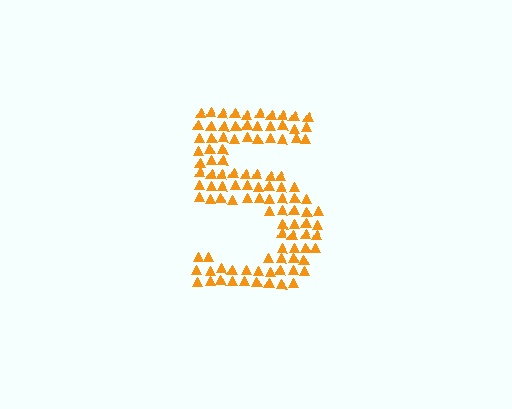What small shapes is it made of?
It is made of small triangles.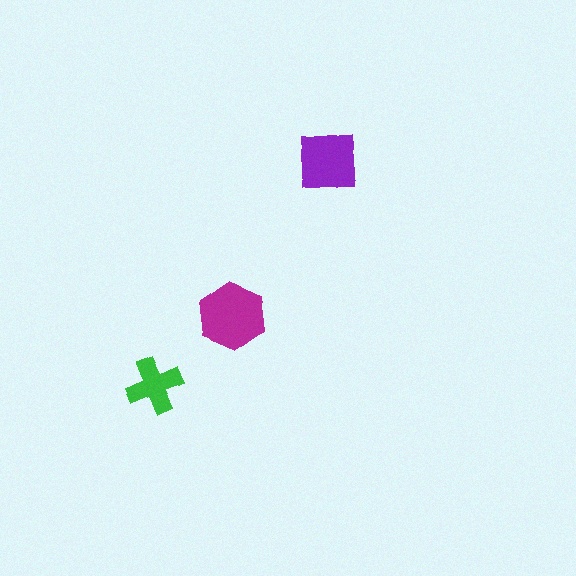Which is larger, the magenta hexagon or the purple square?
The magenta hexagon.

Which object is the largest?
The magenta hexagon.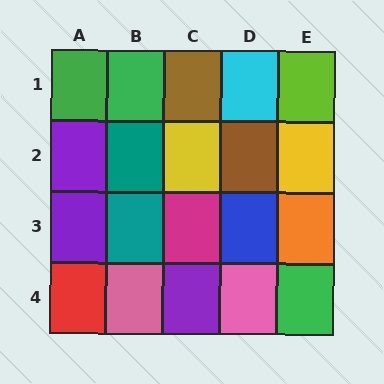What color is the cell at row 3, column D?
Blue.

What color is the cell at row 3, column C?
Magenta.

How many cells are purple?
3 cells are purple.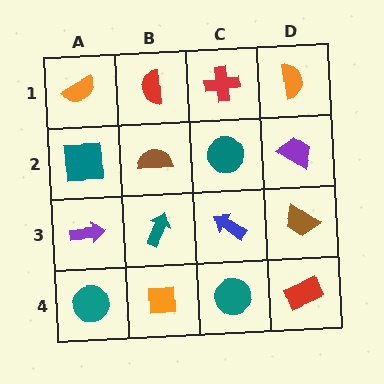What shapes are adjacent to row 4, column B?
A teal arrow (row 3, column B), a teal circle (row 4, column A), a teal circle (row 4, column C).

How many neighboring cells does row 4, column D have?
2.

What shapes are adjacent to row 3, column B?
A brown semicircle (row 2, column B), an orange square (row 4, column B), a purple arrow (row 3, column A), a blue arrow (row 3, column C).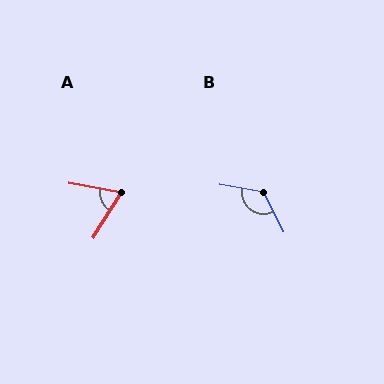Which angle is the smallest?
A, at approximately 68 degrees.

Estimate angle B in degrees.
Approximately 125 degrees.